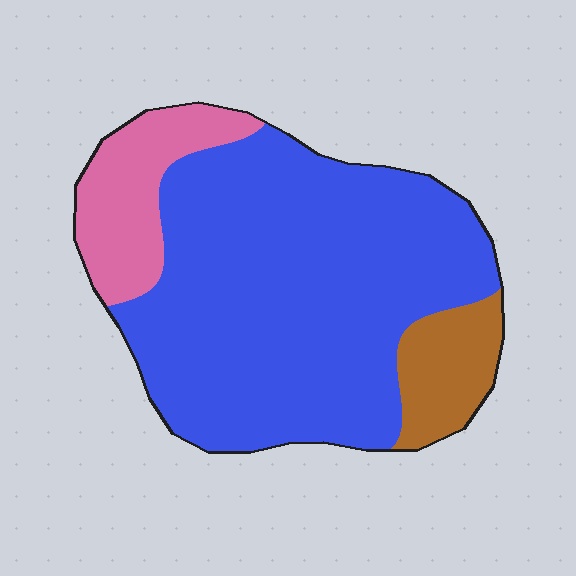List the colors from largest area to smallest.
From largest to smallest: blue, pink, brown.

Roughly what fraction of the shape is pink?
Pink covers around 15% of the shape.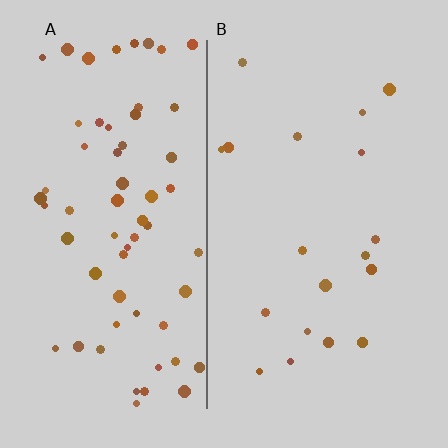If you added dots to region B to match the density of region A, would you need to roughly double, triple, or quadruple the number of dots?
Approximately triple.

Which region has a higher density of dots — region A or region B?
A (the left).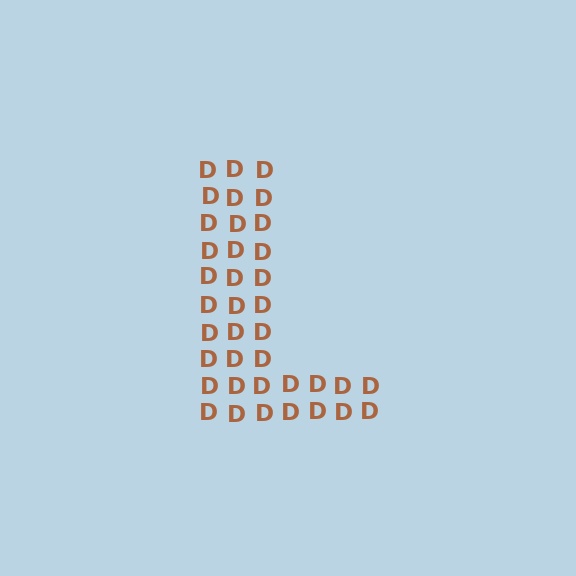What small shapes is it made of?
It is made of small letter D's.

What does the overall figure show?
The overall figure shows the letter L.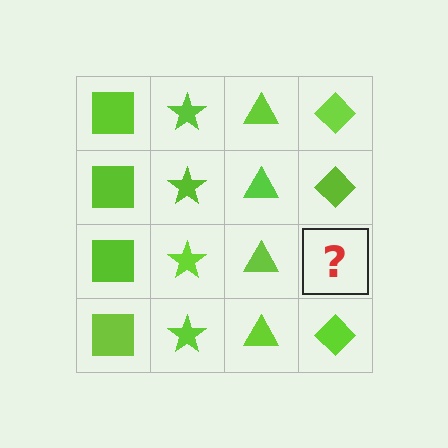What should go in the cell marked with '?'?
The missing cell should contain a lime diamond.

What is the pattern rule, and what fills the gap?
The rule is that each column has a consistent shape. The gap should be filled with a lime diamond.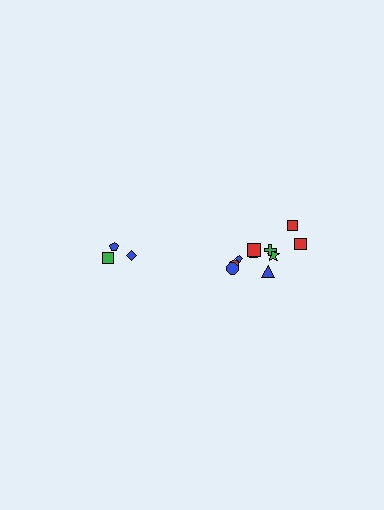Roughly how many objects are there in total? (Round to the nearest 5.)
Roughly 15 objects in total.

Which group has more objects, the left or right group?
The right group.